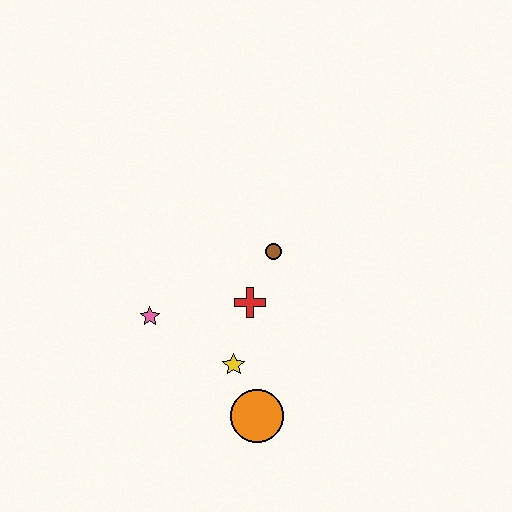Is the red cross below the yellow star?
No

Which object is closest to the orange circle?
The yellow star is closest to the orange circle.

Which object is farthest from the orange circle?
The brown circle is farthest from the orange circle.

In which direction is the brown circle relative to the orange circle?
The brown circle is above the orange circle.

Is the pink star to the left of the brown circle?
Yes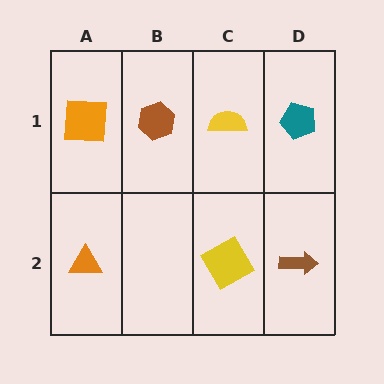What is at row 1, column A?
An orange square.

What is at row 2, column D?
A brown arrow.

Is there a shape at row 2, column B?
No, that cell is empty.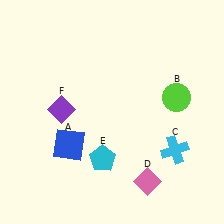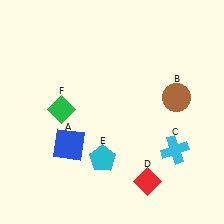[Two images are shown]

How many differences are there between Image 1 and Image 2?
There are 3 differences between the two images.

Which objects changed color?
B changed from lime to brown. D changed from pink to red. F changed from purple to green.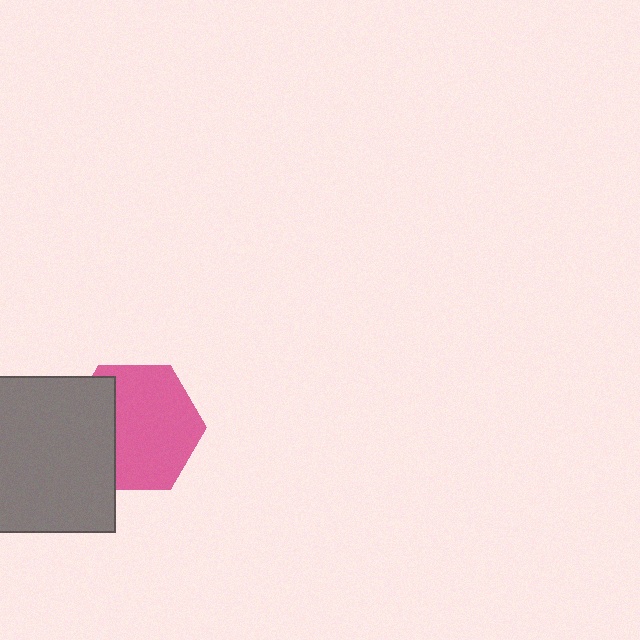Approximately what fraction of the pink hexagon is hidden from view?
Roughly 31% of the pink hexagon is hidden behind the gray square.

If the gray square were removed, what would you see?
You would see the complete pink hexagon.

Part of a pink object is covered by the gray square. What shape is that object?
It is a hexagon.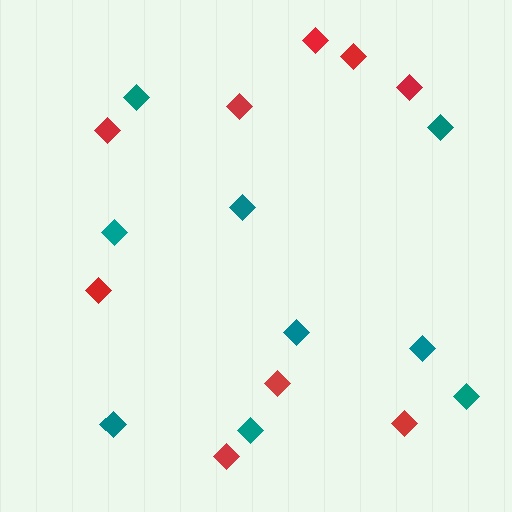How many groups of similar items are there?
There are 2 groups: one group of teal diamonds (9) and one group of red diamonds (9).